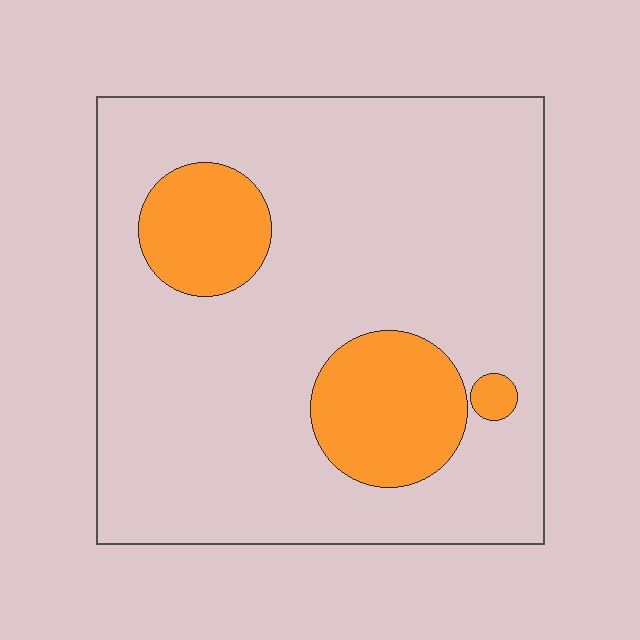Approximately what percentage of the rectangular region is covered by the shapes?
Approximately 20%.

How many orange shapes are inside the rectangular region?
3.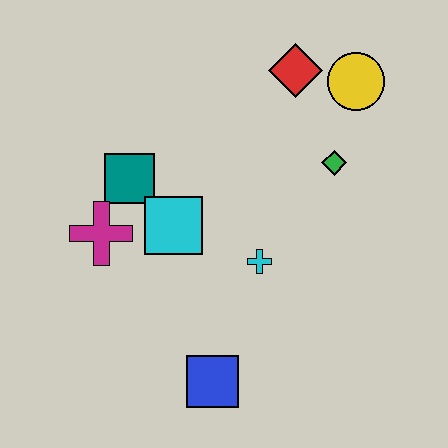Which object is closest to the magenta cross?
The teal square is closest to the magenta cross.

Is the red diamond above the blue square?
Yes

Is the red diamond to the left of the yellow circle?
Yes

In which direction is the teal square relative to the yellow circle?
The teal square is to the left of the yellow circle.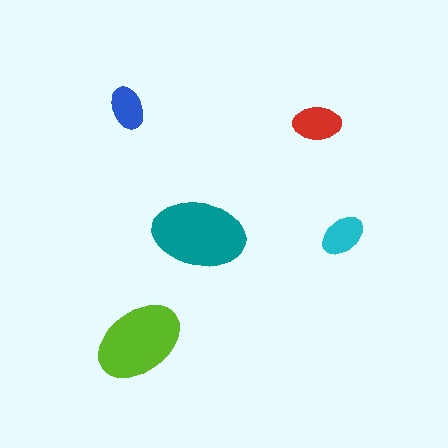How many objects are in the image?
There are 5 objects in the image.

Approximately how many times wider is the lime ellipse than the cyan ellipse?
About 2 times wider.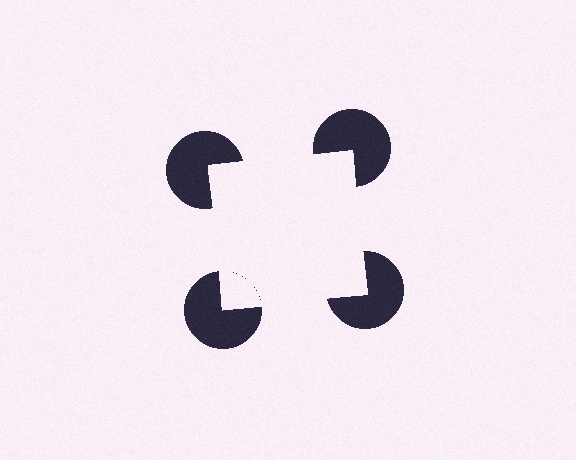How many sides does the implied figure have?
4 sides.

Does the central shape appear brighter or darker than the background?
It typically appears slightly brighter than the background, even though no actual brightness change is drawn.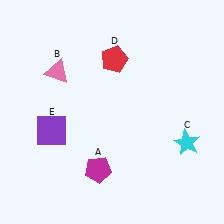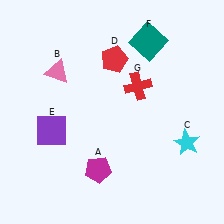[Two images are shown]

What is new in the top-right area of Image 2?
A teal square (F) was added in the top-right area of Image 2.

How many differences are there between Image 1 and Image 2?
There are 2 differences between the two images.